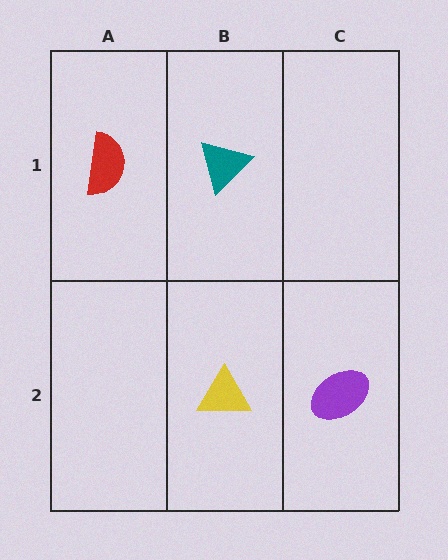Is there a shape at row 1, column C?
No, that cell is empty.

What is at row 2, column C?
A purple ellipse.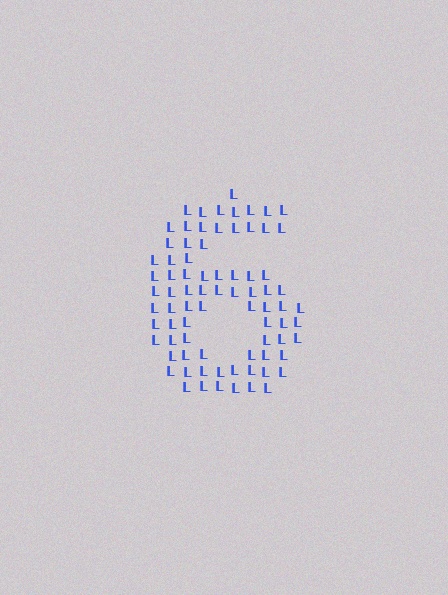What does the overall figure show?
The overall figure shows the digit 6.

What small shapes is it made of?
It is made of small letter L's.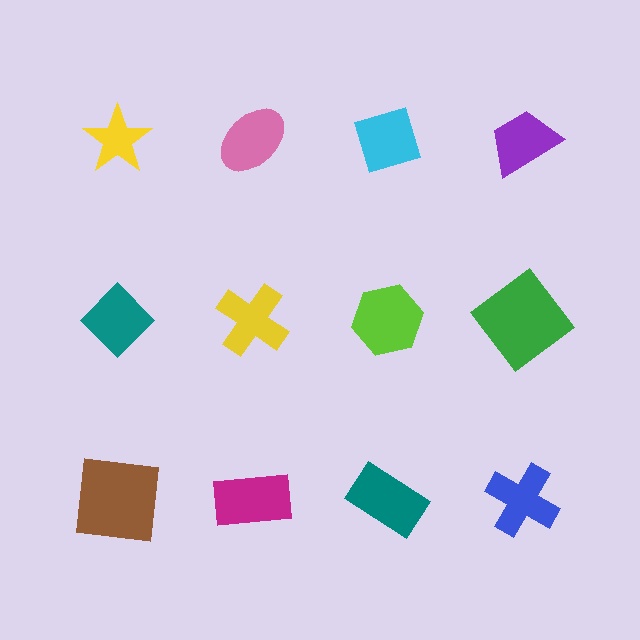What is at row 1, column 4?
A purple trapezoid.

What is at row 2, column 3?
A lime hexagon.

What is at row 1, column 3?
A cyan diamond.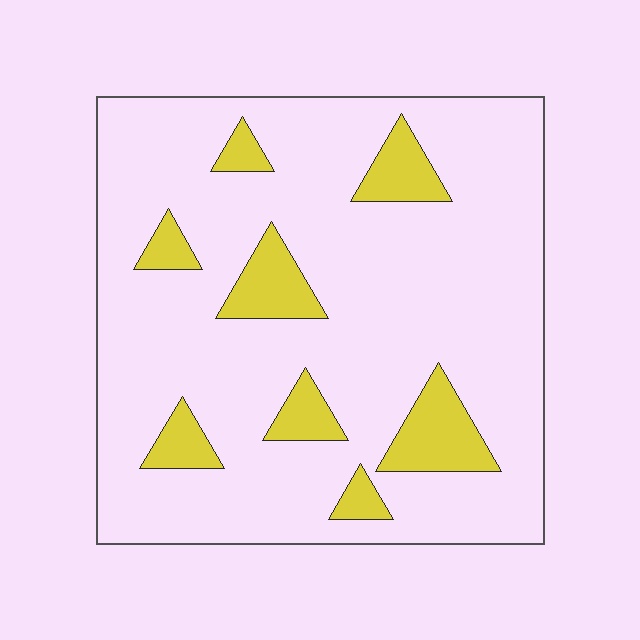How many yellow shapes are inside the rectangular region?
8.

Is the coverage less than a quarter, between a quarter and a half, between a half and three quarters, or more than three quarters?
Less than a quarter.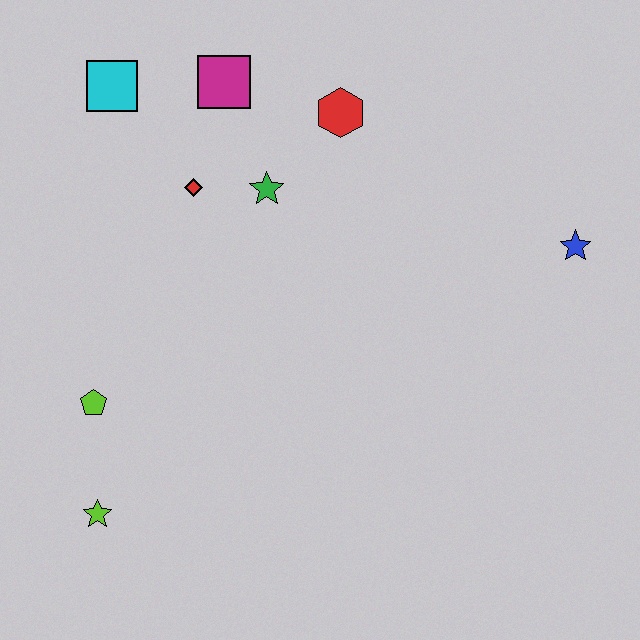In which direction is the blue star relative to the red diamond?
The blue star is to the right of the red diamond.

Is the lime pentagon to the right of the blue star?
No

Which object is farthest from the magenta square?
The lime star is farthest from the magenta square.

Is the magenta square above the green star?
Yes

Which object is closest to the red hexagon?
The green star is closest to the red hexagon.